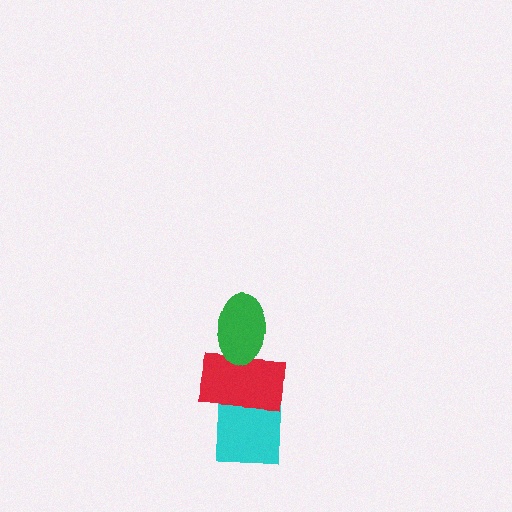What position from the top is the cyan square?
The cyan square is 3rd from the top.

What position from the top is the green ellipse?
The green ellipse is 1st from the top.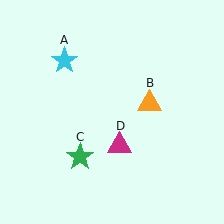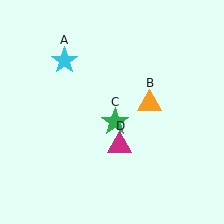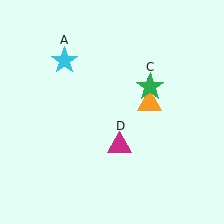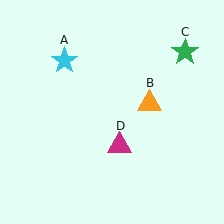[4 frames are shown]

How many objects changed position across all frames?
1 object changed position: green star (object C).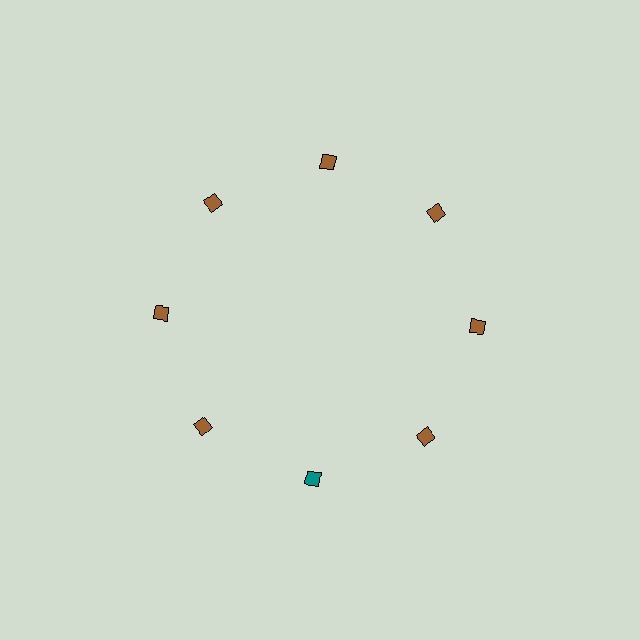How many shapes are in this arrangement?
There are 8 shapes arranged in a ring pattern.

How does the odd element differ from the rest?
It has a different color: teal instead of brown.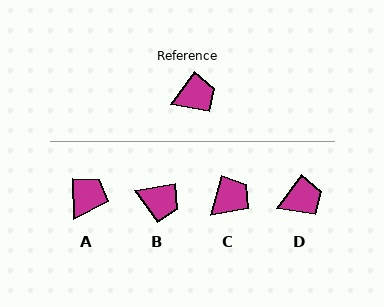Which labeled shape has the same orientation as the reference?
D.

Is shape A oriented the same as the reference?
No, it is off by about 38 degrees.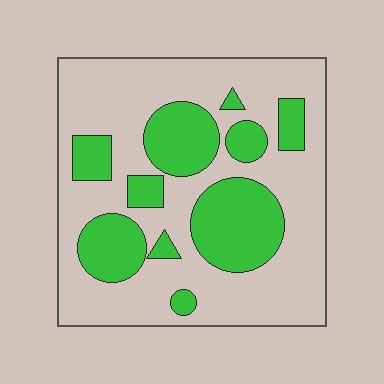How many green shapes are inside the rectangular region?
10.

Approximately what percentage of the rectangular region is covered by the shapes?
Approximately 30%.